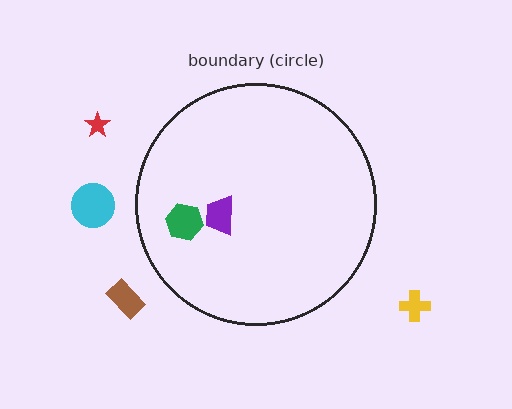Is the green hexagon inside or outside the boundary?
Inside.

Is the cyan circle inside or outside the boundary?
Outside.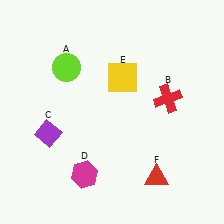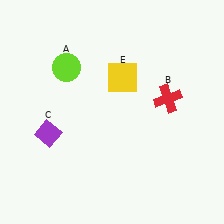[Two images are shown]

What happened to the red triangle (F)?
The red triangle (F) was removed in Image 2. It was in the bottom-right area of Image 1.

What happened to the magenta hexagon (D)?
The magenta hexagon (D) was removed in Image 2. It was in the bottom-left area of Image 1.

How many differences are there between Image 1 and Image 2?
There are 2 differences between the two images.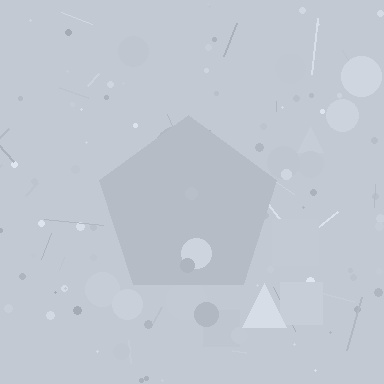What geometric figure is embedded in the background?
A pentagon is embedded in the background.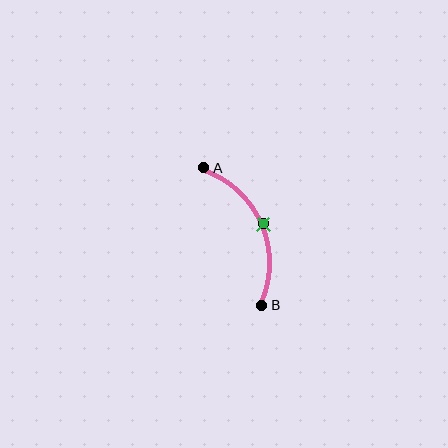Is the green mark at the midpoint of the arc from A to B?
Yes. The green mark lies on the arc at equal arc-length from both A and B — it is the arc midpoint.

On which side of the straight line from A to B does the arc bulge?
The arc bulges to the right of the straight line connecting A and B.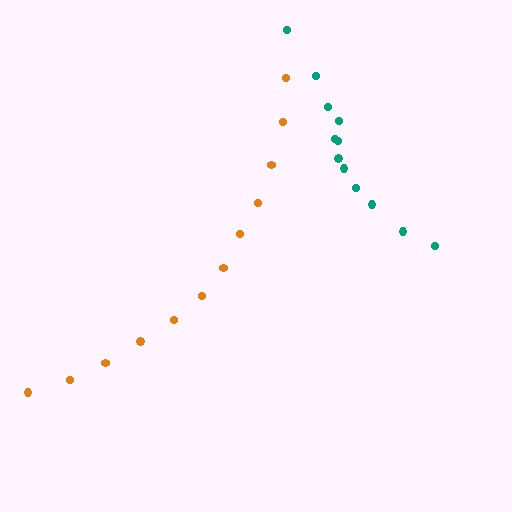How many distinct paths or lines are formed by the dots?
There are 2 distinct paths.